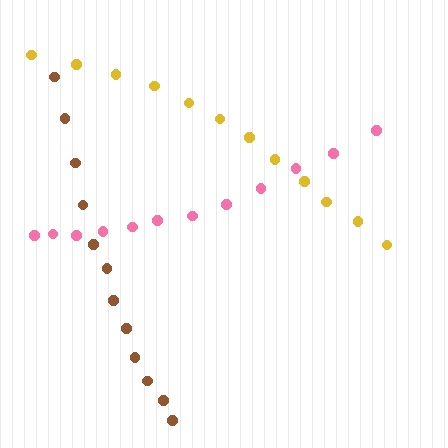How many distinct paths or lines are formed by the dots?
There are 3 distinct paths.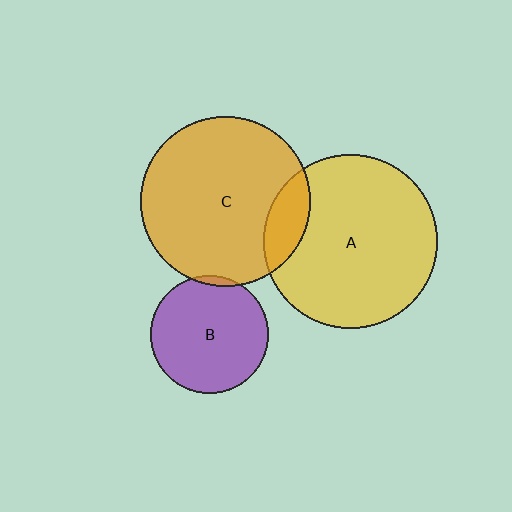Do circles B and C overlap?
Yes.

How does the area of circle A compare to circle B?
Approximately 2.2 times.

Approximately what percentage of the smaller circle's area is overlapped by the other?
Approximately 5%.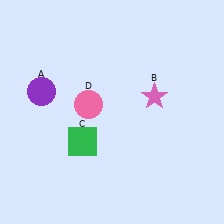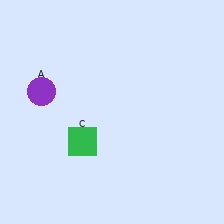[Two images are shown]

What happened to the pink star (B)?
The pink star (B) was removed in Image 2. It was in the top-right area of Image 1.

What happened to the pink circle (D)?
The pink circle (D) was removed in Image 2. It was in the top-left area of Image 1.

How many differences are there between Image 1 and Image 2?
There are 2 differences between the two images.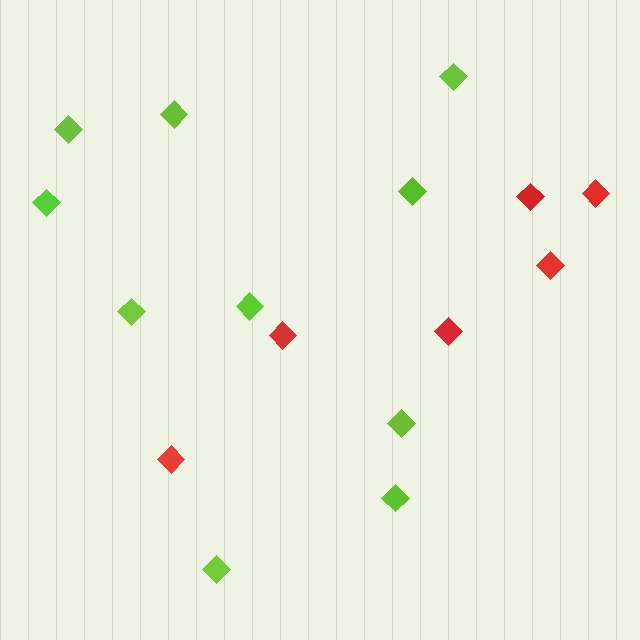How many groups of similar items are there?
There are 2 groups: one group of lime diamonds (10) and one group of red diamonds (6).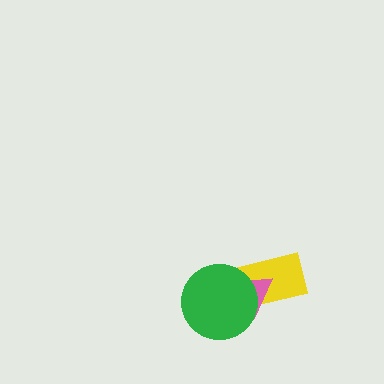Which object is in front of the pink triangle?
The green circle is in front of the pink triangle.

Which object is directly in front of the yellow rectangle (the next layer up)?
The pink triangle is directly in front of the yellow rectangle.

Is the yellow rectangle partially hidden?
Yes, it is partially covered by another shape.